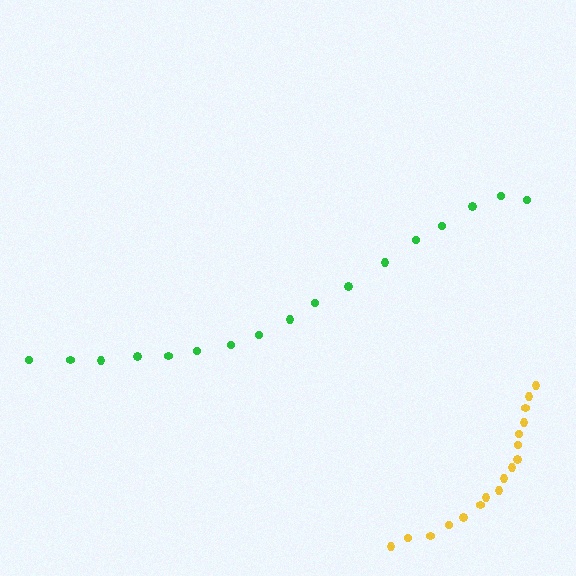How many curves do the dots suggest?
There are 2 distinct paths.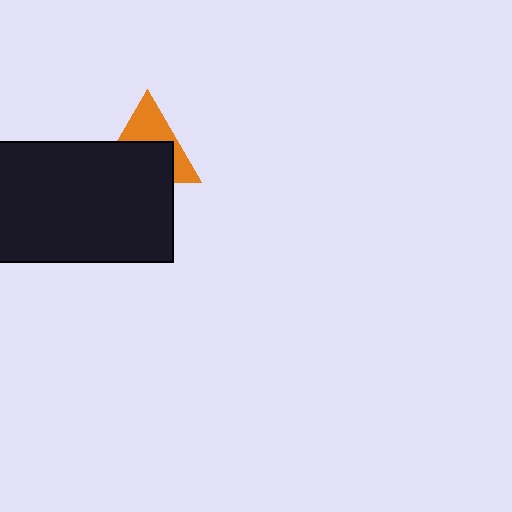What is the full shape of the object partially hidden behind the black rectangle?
The partially hidden object is an orange triangle.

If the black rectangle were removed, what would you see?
You would see the complete orange triangle.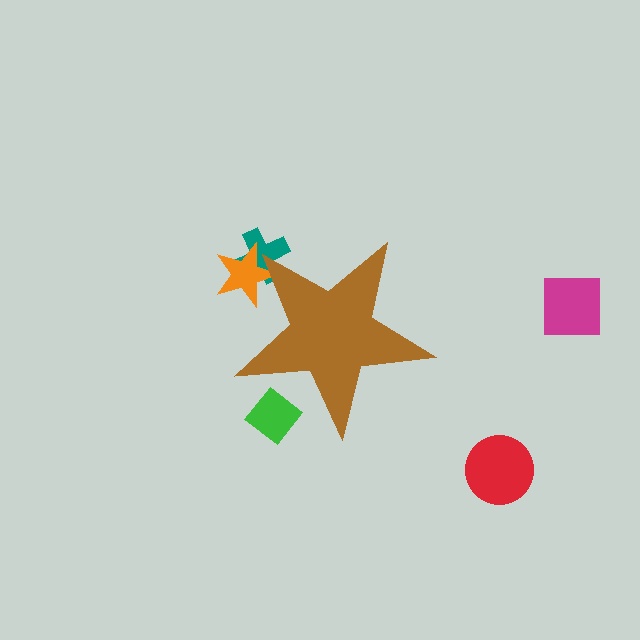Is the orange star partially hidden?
Yes, the orange star is partially hidden behind the brown star.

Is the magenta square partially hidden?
No, the magenta square is fully visible.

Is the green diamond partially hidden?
Yes, the green diamond is partially hidden behind the brown star.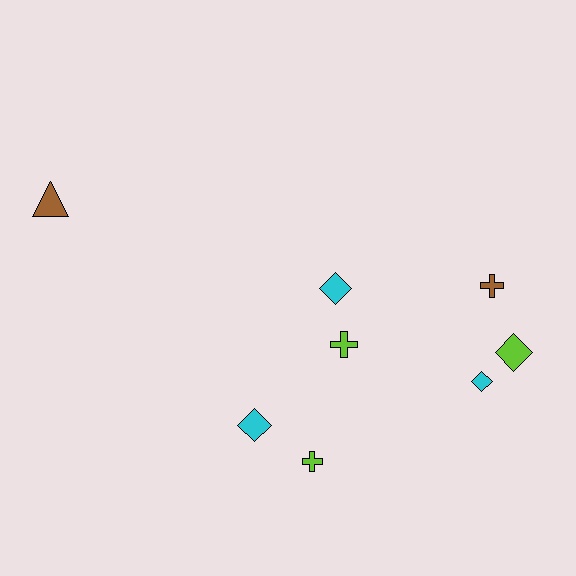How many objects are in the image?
There are 8 objects.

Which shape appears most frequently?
Diamond, with 4 objects.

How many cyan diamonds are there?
There are 3 cyan diamonds.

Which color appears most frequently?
Cyan, with 3 objects.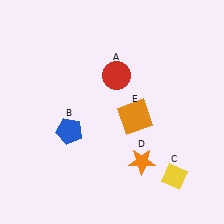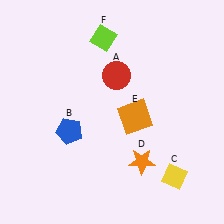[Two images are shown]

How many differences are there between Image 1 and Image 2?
There is 1 difference between the two images.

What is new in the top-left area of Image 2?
A lime diamond (F) was added in the top-left area of Image 2.